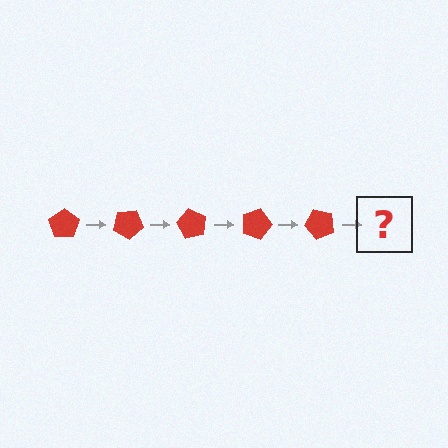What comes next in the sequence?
The next element should be a red pentagon rotated 150 degrees.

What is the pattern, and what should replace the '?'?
The pattern is that the pentagon rotates 30 degrees each step. The '?' should be a red pentagon rotated 150 degrees.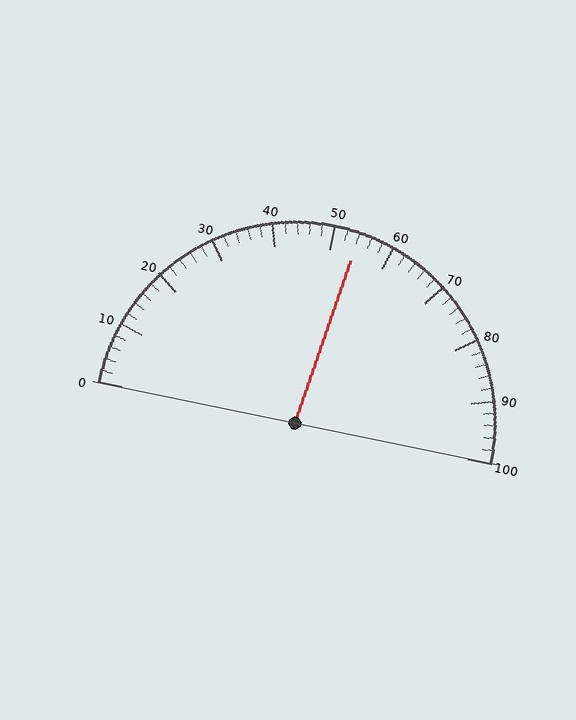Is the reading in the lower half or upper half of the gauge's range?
The reading is in the upper half of the range (0 to 100).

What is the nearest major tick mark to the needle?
The nearest major tick mark is 50.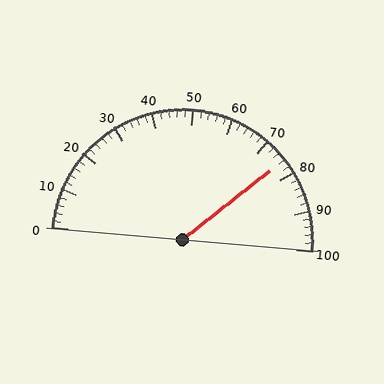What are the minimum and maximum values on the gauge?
The gauge ranges from 0 to 100.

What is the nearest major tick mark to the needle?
The nearest major tick mark is 80.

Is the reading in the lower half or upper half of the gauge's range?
The reading is in the upper half of the range (0 to 100).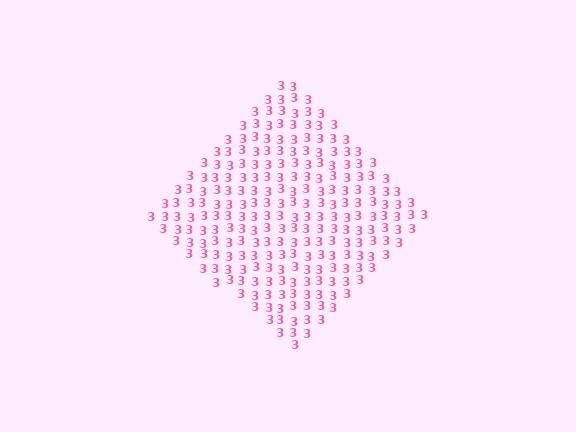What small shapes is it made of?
It is made of small digit 3's.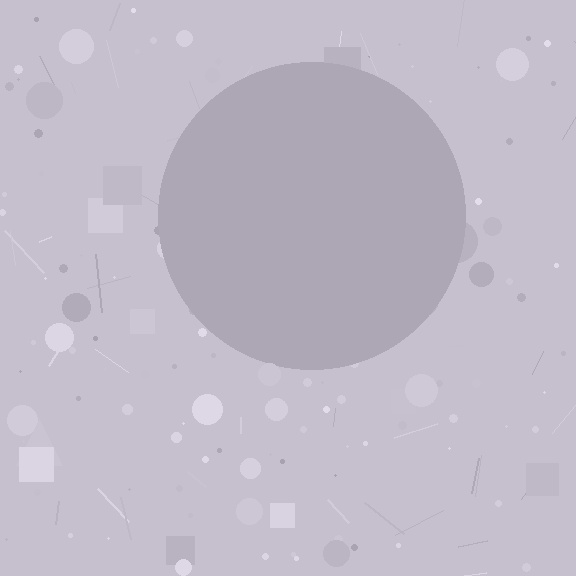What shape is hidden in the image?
A circle is hidden in the image.